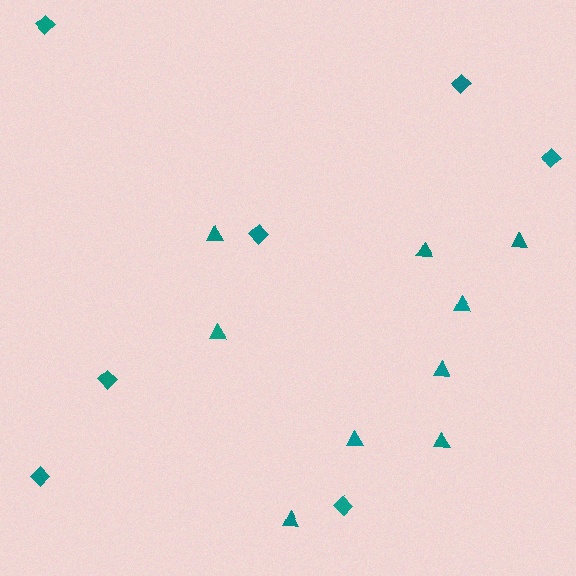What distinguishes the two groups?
There are 2 groups: one group of diamonds (7) and one group of triangles (9).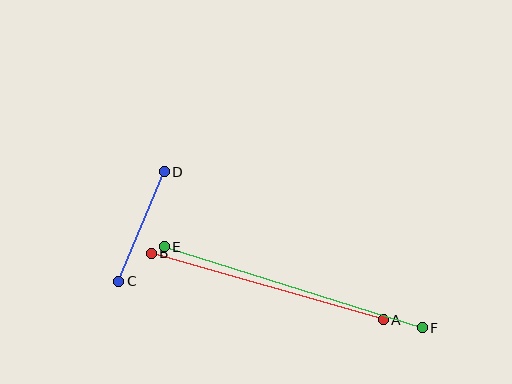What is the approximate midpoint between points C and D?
The midpoint is at approximately (142, 226) pixels.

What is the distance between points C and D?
The distance is approximately 118 pixels.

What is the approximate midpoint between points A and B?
The midpoint is at approximately (267, 286) pixels.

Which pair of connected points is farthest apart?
Points E and F are farthest apart.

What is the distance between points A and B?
The distance is approximately 241 pixels.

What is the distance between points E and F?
The distance is approximately 270 pixels.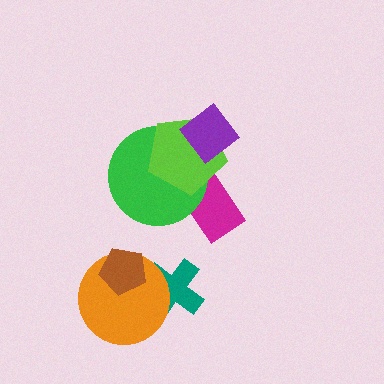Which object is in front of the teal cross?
The orange circle is in front of the teal cross.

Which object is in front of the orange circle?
The brown pentagon is in front of the orange circle.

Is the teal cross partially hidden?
Yes, it is partially covered by another shape.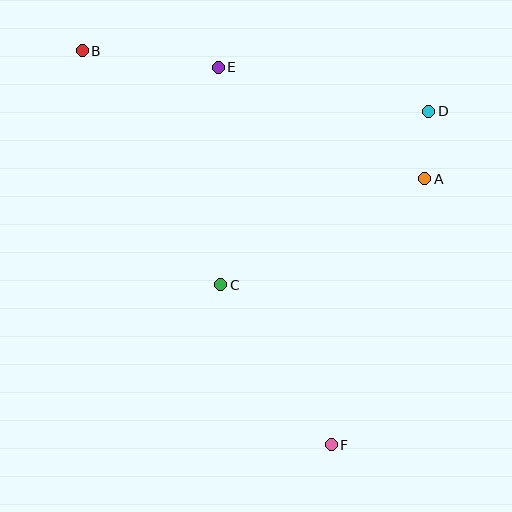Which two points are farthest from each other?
Points B and F are farthest from each other.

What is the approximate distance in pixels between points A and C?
The distance between A and C is approximately 230 pixels.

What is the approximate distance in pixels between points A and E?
The distance between A and E is approximately 235 pixels.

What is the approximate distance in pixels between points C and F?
The distance between C and F is approximately 194 pixels.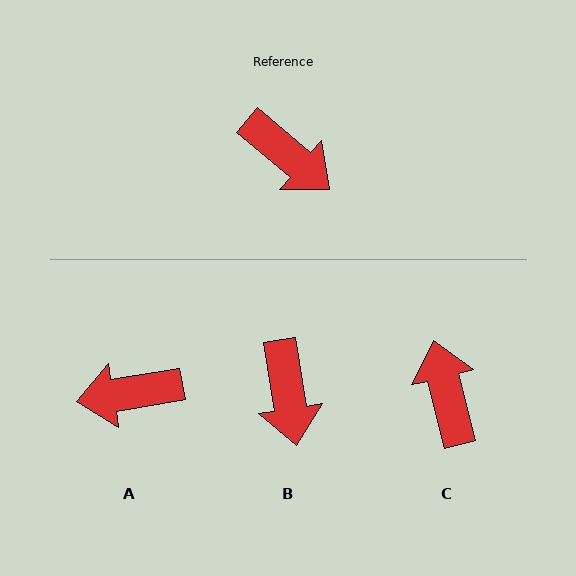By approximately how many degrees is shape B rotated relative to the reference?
Approximately 41 degrees clockwise.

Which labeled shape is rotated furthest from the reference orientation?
C, about 144 degrees away.